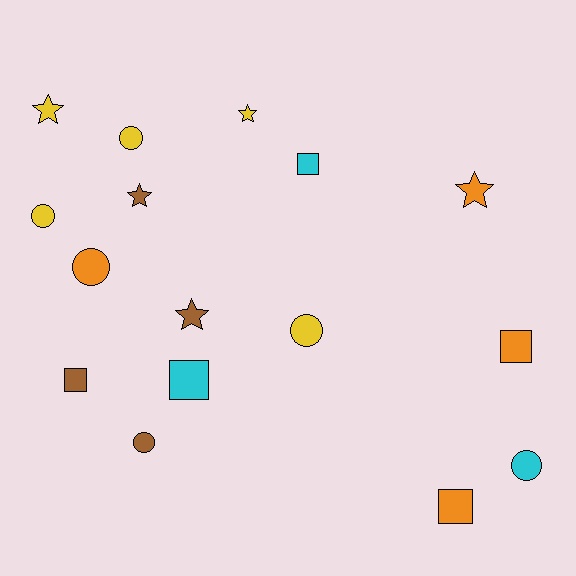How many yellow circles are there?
There are 3 yellow circles.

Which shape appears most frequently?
Circle, with 6 objects.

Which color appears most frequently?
Yellow, with 5 objects.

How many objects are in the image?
There are 16 objects.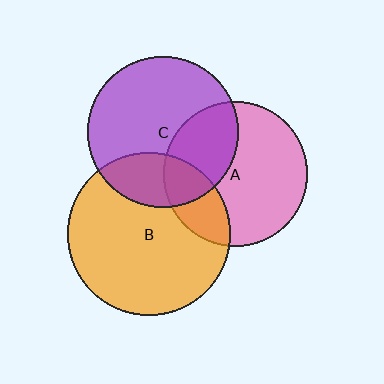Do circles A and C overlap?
Yes.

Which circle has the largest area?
Circle B (orange).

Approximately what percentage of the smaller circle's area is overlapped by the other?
Approximately 35%.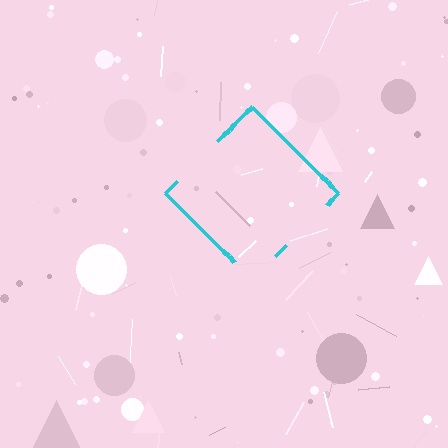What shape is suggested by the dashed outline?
The dashed outline suggests a diamond.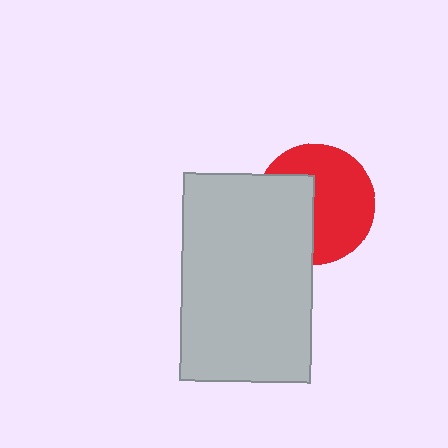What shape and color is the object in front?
The object in front is a light gray rectangle.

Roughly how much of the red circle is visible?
About half of it is visible (roughly 62%).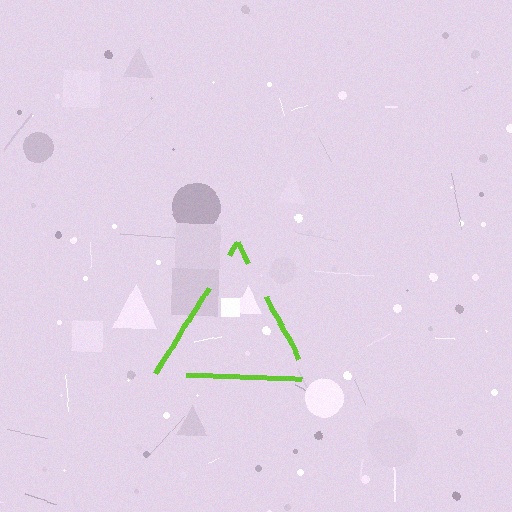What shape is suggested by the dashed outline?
The dashed outline suggests a triangle.